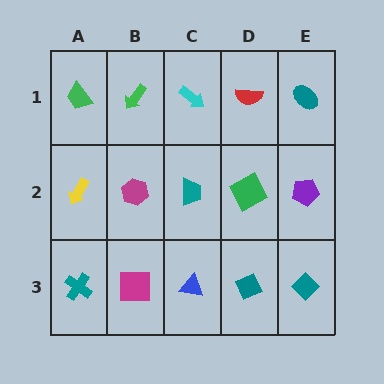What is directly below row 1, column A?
A yellow arrow.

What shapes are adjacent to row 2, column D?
A red semicircle (row 1, column D), a teal diamond (row 3, column D), a teal trapezoid (row 2, column C), a purple pentagon (row 2, column E).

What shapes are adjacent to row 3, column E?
A purple pentagon (row 2, column E), a teal diamond (row 3, column D).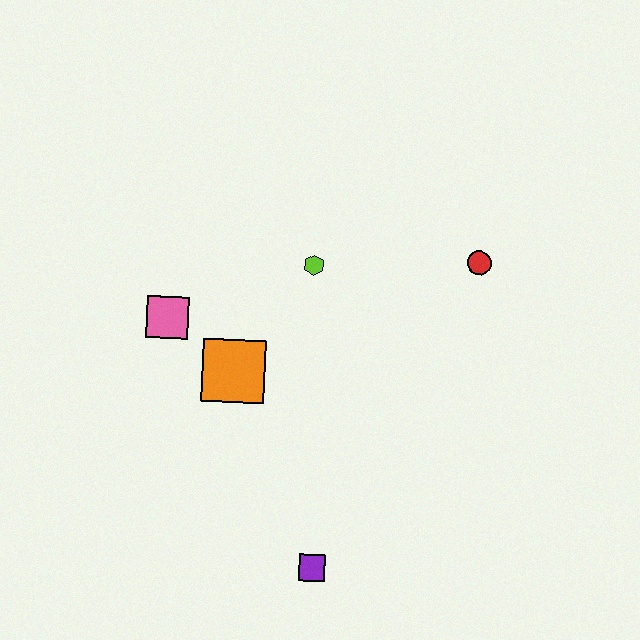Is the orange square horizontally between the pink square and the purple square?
Yes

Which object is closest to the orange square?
The pink square is closest to the orange square.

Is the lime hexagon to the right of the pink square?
Yes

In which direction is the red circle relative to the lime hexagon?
The red circle is to the right of the lime hexagon.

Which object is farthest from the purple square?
The red circle is farthest from the purple square.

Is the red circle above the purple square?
Yes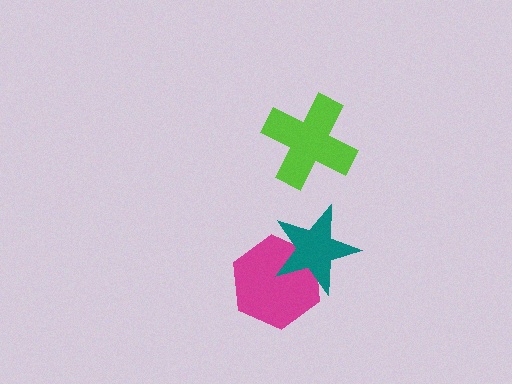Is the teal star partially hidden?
No, no other shape covers it.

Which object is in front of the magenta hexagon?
The teal star is in front of the magenta hexagon.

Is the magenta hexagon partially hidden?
Yes, it is partially covered by another shape.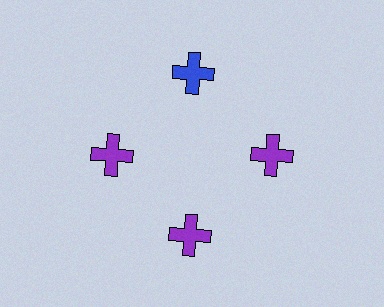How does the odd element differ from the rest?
It has a different color: blue instead of purple.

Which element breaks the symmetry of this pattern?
The blue cross at roughly the 12 o'clock position breaks the symmetry. All other shapes are purple crosses.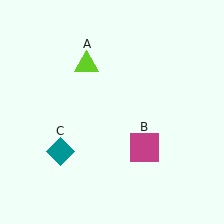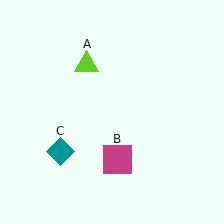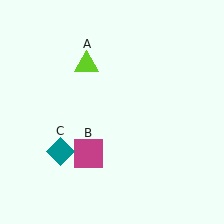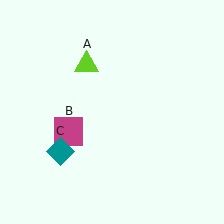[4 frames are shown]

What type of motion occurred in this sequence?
The magenta square (object B) rotated clockwise around the center of the scene.